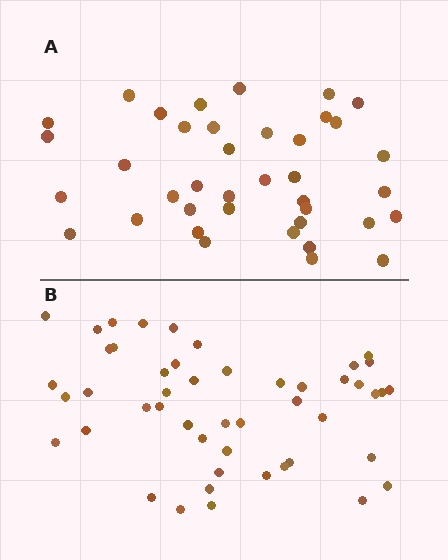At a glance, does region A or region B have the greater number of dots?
Region B (the bottom region) has more dots.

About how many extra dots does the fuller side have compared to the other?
Region B has roughly 8 or so more dots than region A.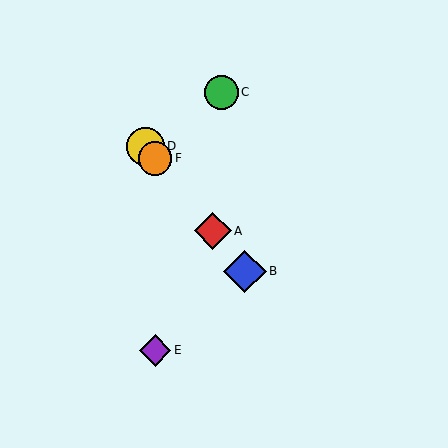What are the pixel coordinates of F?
Object F is at (155, 158).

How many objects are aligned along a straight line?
4 objects (A, B, D, F) are aligned along a straight line.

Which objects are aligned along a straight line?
Objects A, B, D, F are aligned along a straight line.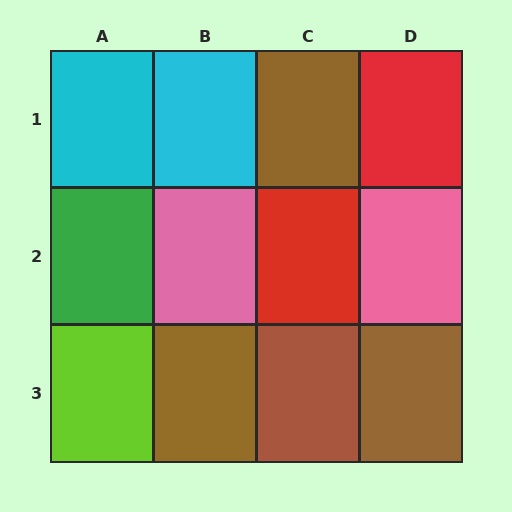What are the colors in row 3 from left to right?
Lime, brown, brown, brown.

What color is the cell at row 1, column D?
Red.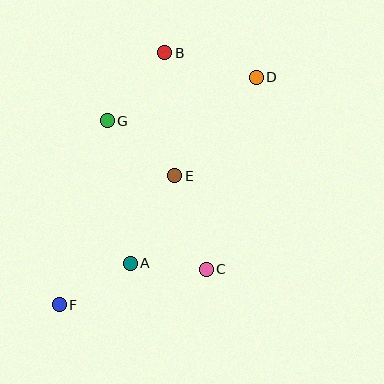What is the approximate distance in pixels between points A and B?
The distance between A and B is approximately 213 pixels.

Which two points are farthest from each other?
Points D and F are farthest from each other.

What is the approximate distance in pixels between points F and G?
The distance between F and G is approximately 191 pixels.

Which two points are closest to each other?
Points A and C are closest to each other.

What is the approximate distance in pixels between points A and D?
The distance between A and D is approximately 225 pixels.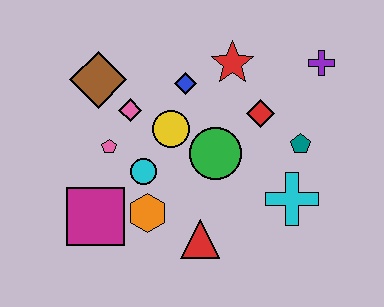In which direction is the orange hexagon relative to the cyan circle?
The orange hexagon is below the cyan circle.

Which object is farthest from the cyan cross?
The brown diamond is farthest from the cyan cross.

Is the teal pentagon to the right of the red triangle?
Yes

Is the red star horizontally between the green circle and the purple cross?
Yes